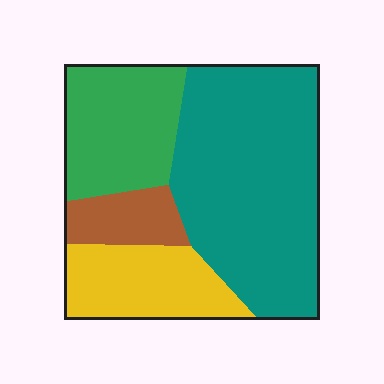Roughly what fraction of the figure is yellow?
Yellow covers about 20% of the figure.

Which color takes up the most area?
Teal, at roughly 50%.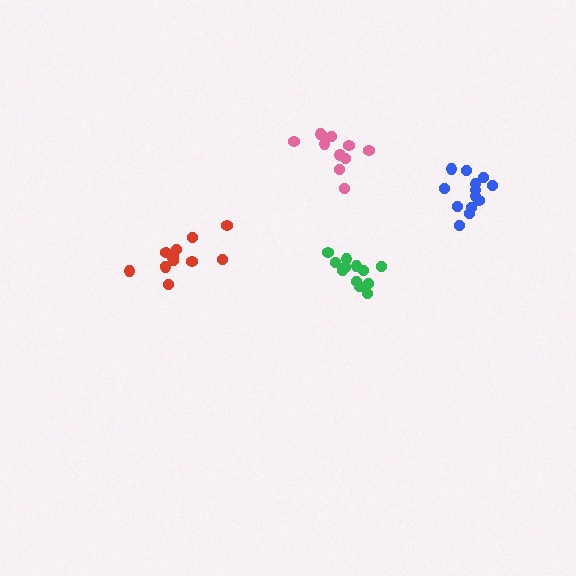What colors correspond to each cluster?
The clusters are colored: red, blue, green, pink.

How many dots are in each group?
Group 1: 12 dots, Group 2: 13 dots, Group 3: 12 dots, Group 4: 11 dots (48 total).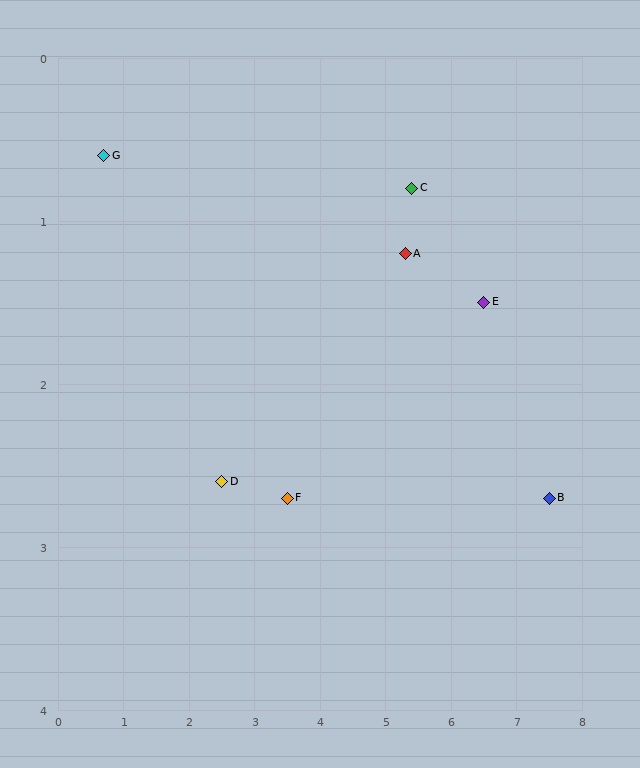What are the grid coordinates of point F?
Point F is at approximately (3.5, 2.7).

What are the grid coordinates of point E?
Point E is at approximately (6.5, 1.5).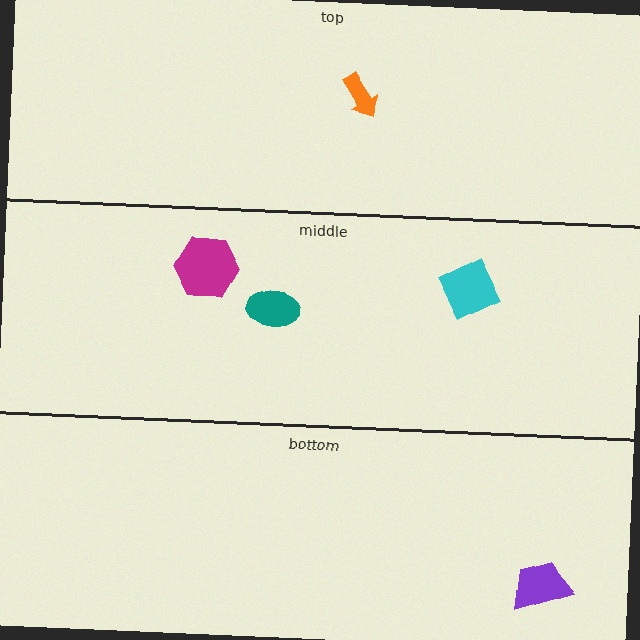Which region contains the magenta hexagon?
The middle region.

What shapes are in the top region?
The orange arrow.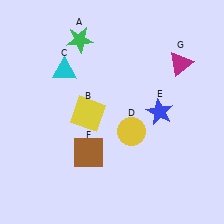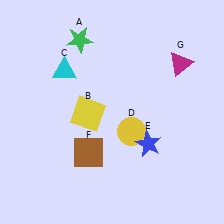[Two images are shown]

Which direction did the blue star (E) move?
The blue star (E) moved down.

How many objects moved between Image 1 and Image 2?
1 object moved between the two images.